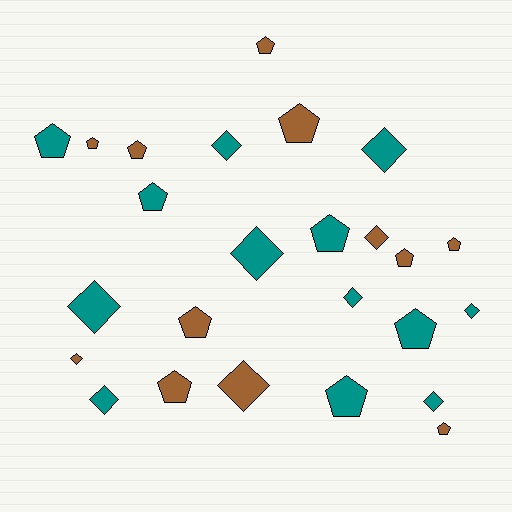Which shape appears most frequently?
Pentagon, with 14 objects.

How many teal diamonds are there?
There are 8 teal diamonds.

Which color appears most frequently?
Teal, with 13 objects.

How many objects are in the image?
There are 25 objects.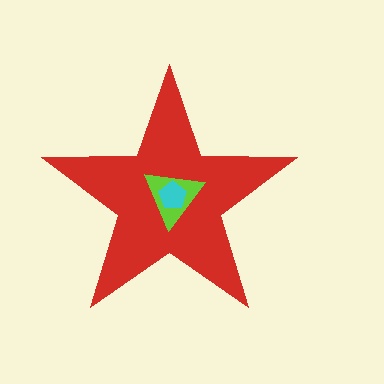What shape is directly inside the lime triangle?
The cyan pentagon.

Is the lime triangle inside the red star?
Yes.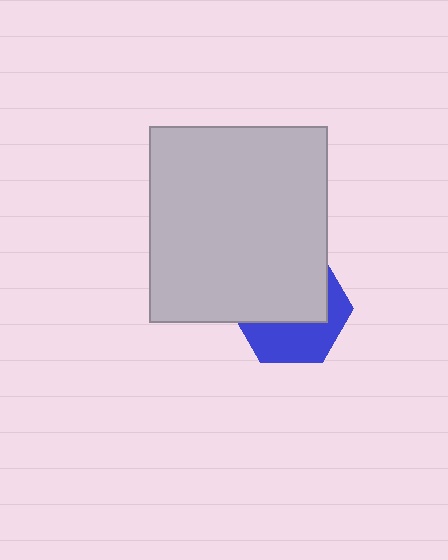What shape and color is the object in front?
The object in front is a light gray rectangle.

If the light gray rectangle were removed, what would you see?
You would see the complete blue hexagon.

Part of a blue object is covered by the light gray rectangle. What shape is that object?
It is a hexagon.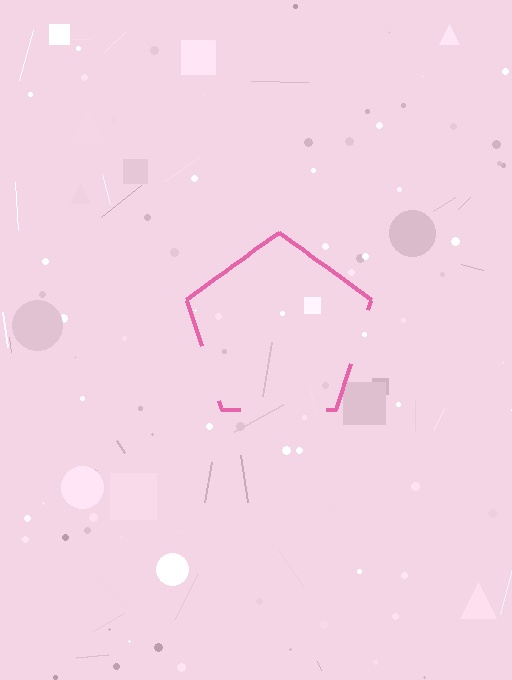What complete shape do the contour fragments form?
The contour fragments form a pentagon.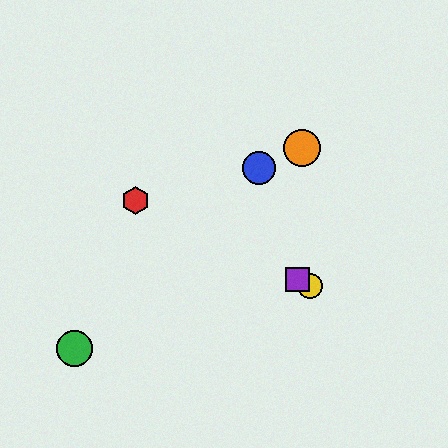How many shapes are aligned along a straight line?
3 shapes (the red hexagon, the yellow circle, the purple square) are aligned along a straight line.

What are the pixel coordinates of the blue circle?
The blue circle is at (259, 168).